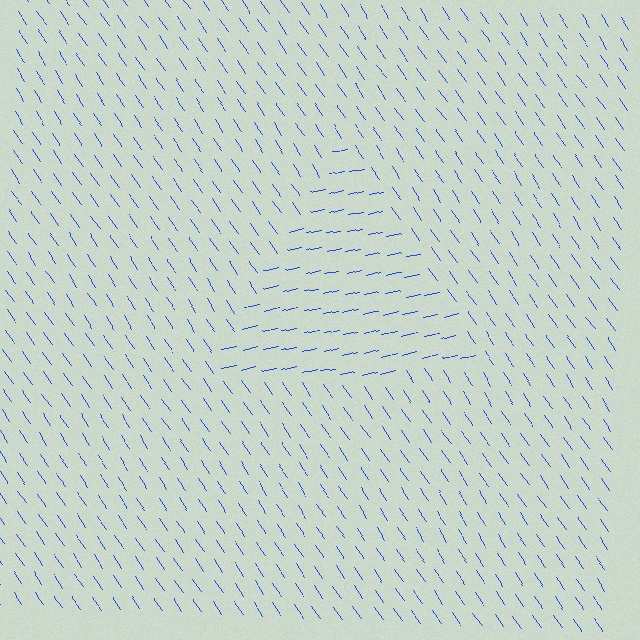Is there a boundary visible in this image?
Yes, there is a texture boundary formed by a change in line orientation.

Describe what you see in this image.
The image is filled with small blue line segments. A triangle region in the image has lines oriented differently from the surrounding lines, creating a visible texture boundary.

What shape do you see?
I see a triangle.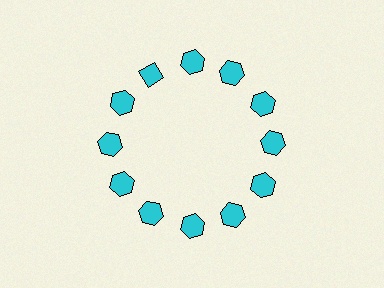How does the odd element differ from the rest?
It has a different shape: diamond instead of hexagon.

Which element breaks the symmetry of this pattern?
The cyan diamond at roughly the 11 o'clock position breaks the symmetry. All other shapes are cyan hexagons.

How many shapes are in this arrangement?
There are 12 shapes arranged in a ring pattern.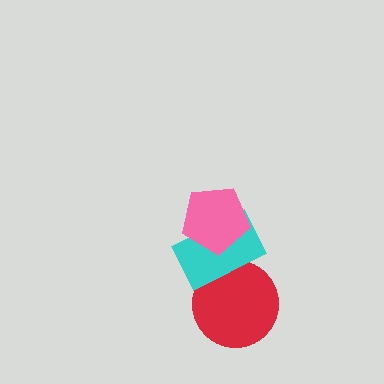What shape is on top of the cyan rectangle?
The pink pentagon is on top of the cyan rectangle.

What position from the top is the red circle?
The red circle is 3rd from the top.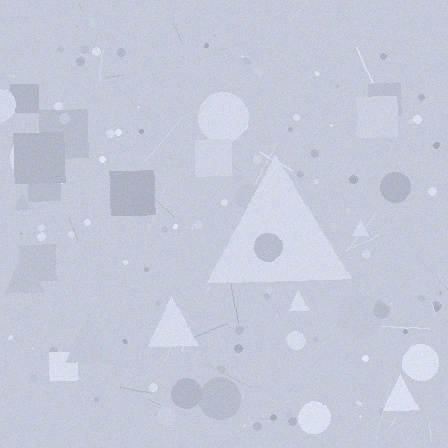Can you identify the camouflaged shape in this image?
The camouflaged shape is a triangle.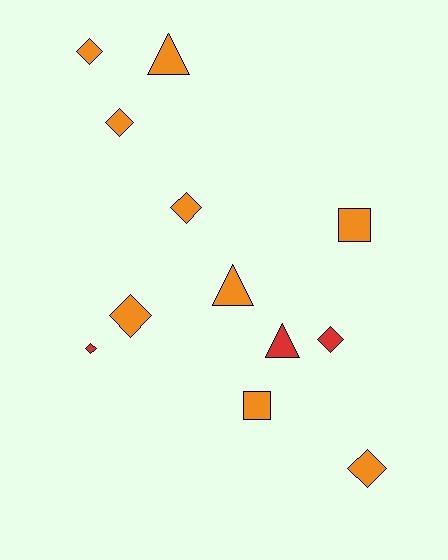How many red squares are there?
There are no red squares.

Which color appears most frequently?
Orange, with 9 objects.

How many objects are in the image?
There are 12 objects.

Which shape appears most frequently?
Diamond, with 7 objects.